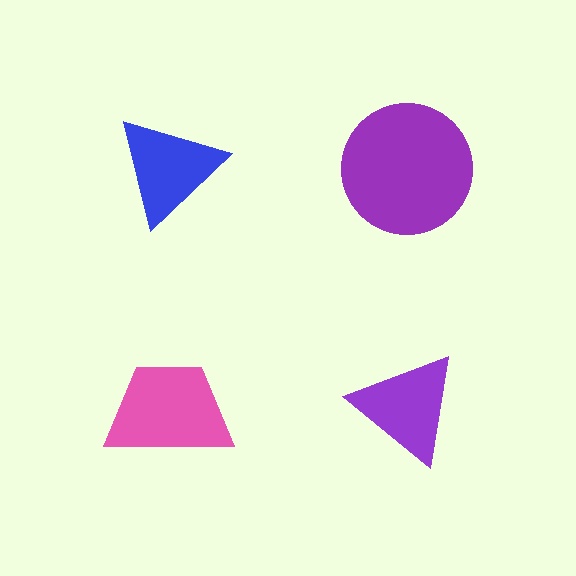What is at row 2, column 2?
A purple triangle.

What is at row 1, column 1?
A blue triangle.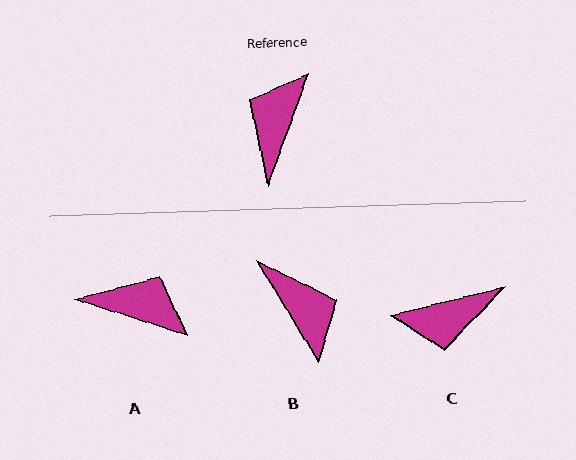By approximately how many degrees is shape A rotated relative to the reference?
Approximately 88 degrees clockwise.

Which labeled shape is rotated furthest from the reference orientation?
B, about 129 degrees away.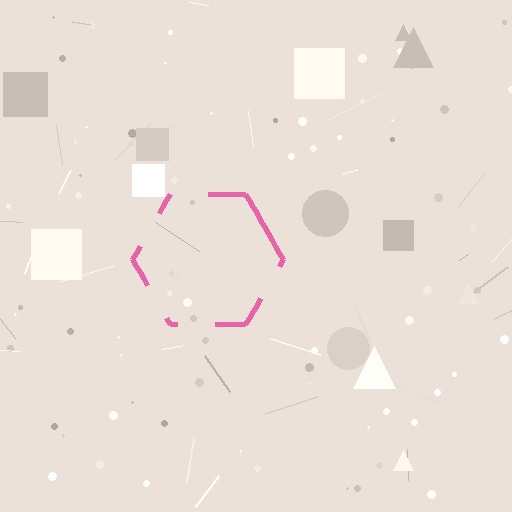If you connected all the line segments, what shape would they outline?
They would outline a hexagon.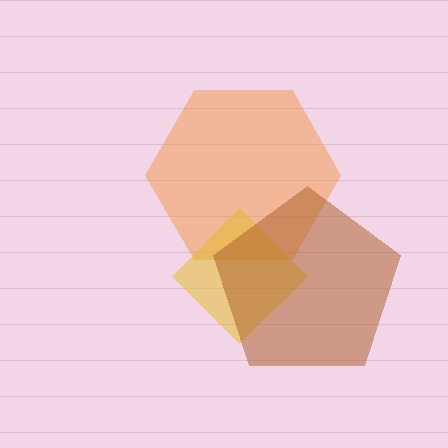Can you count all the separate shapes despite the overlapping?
Yes, there are 3 separate shapes.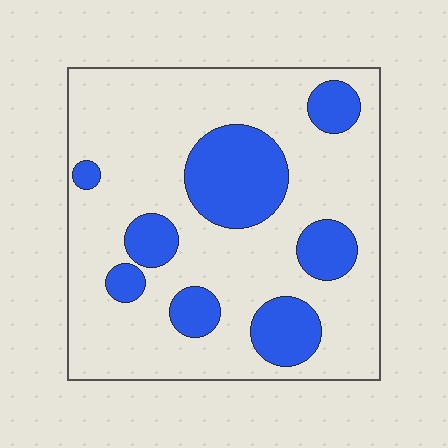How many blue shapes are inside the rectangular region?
8.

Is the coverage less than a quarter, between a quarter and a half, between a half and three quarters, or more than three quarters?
Less than a quarter.